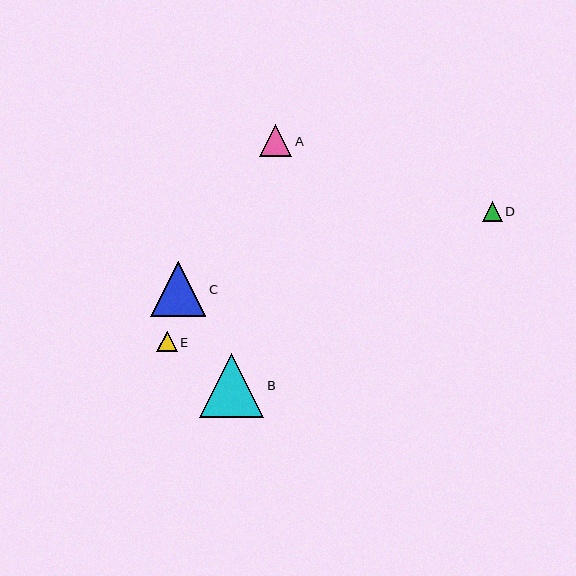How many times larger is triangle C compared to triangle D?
Triangle C is approximately 2.7 times the size of triangle D.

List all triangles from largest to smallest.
From largest to smallest: B, C, A, E, D.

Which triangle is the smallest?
Triangle D is the smallest with a size of approximately 20 pixels.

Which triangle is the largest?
Triangle B is the largest with a size of approximately 64 pixels.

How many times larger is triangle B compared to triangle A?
Triangle B is approximately 2.0 times the size of triangle A.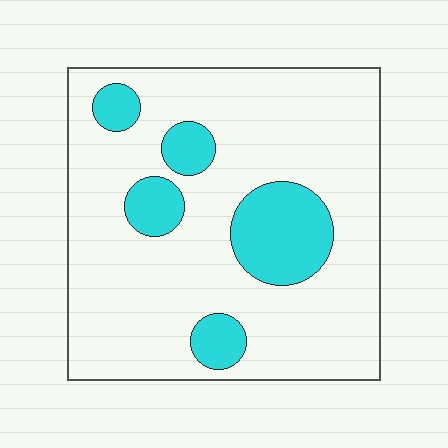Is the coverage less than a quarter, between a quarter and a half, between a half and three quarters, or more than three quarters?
Less than a quarter.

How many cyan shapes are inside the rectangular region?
5.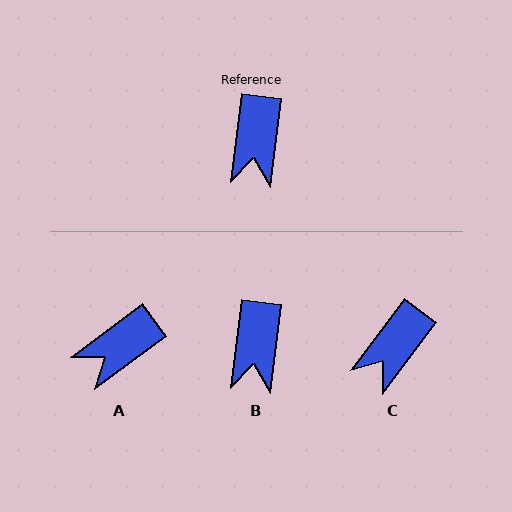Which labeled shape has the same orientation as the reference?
B.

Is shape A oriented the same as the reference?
No, it is off by about 46 degrees.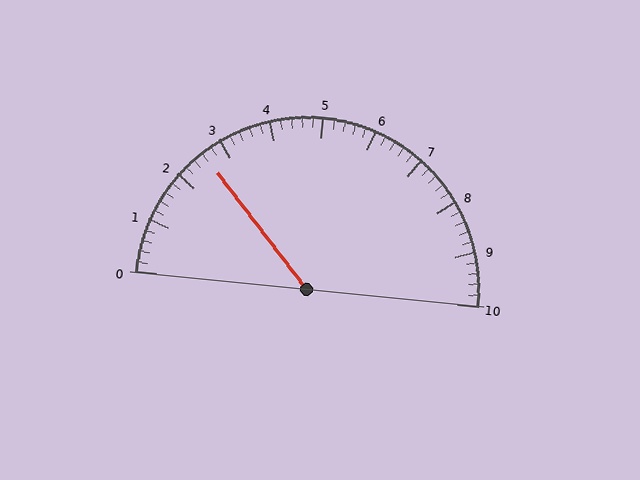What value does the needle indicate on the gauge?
The needle indicates approximately 2.6.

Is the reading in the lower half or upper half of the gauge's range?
The reading is in the lower half of the range (0 to 10).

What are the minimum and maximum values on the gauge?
The gauge ranges from 0 to 10.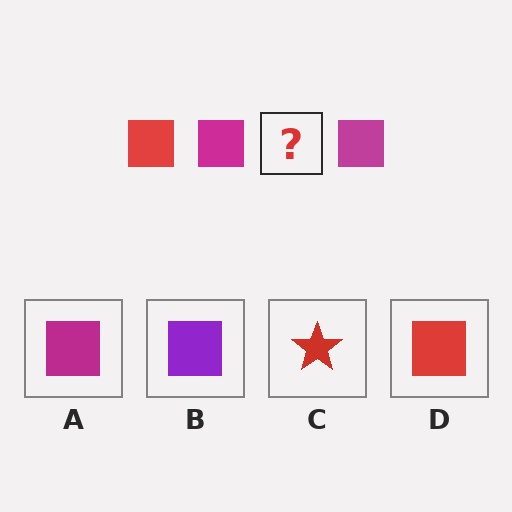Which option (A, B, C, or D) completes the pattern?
D.